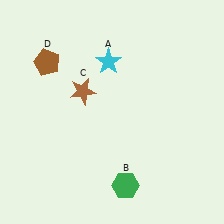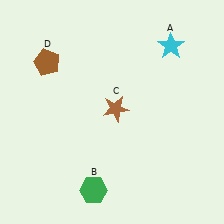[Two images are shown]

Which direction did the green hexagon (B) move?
The green hexagon (B) moved left.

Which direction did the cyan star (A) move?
The cyan star (A) moved right.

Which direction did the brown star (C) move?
The brown star (C) moved right.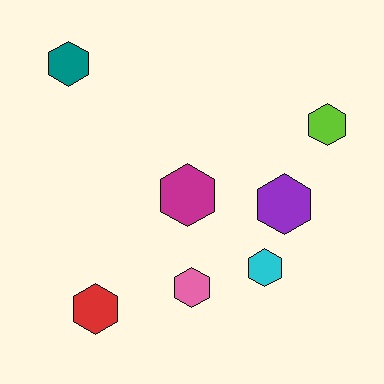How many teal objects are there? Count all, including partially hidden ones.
There is 1 teal object.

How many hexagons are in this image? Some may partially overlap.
There are 7 hexagons.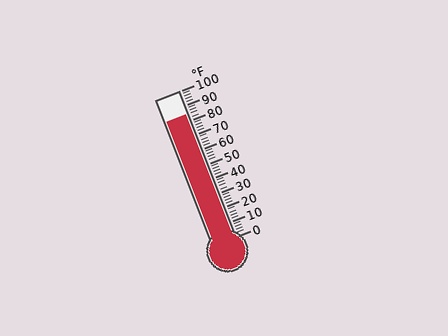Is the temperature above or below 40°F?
The temperature is above 40°F.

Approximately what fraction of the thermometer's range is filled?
The thermometer is filled to approximately 85% of its range.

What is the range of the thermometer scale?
The thermometer scale ranges from 0°F to 100°F.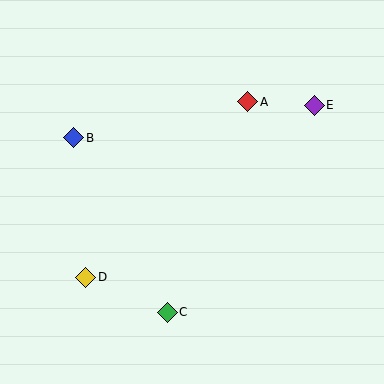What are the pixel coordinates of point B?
Point B is at (74, 138).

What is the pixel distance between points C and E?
The distance between C and E is 254 pixels.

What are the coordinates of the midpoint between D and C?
The midpoint between D and C is at (127, 295).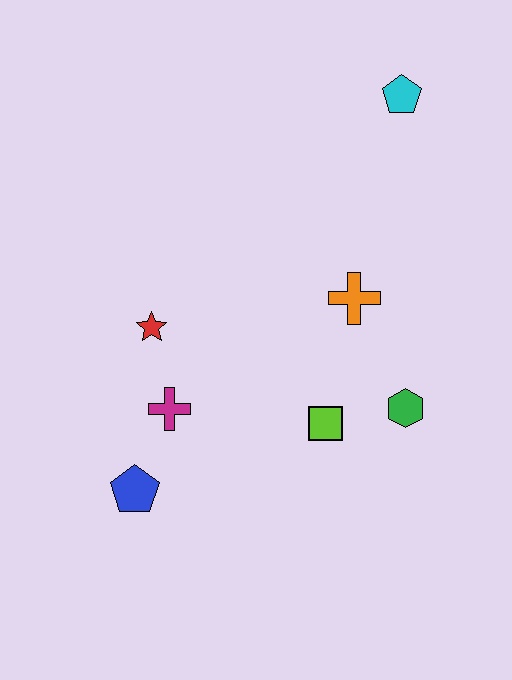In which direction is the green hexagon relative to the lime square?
The green hexagon is to the right of the lime square.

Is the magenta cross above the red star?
No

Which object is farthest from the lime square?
The cyan pentagon is farthest from the lime square.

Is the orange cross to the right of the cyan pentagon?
No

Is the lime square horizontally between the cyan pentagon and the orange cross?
No